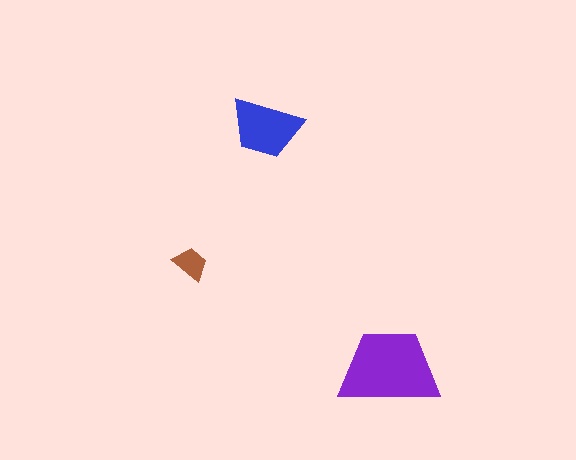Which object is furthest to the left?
The brown trapezoid is leftmost.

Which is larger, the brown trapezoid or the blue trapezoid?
The blue one.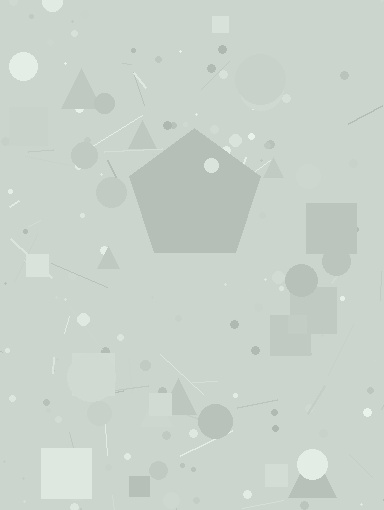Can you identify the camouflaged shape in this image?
The camouflaged shape is a pentagon.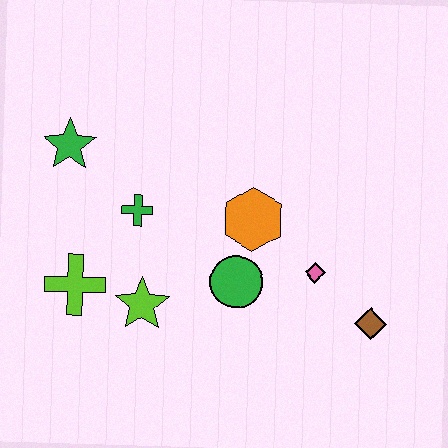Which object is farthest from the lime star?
The brown diamond is farthest from the lime star.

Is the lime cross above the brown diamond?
Yes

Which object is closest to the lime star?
The lime cross is closest to the lime star.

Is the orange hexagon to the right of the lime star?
Yes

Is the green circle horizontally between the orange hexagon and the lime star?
Yes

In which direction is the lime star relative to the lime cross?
The lime star is to the right of the lime cross.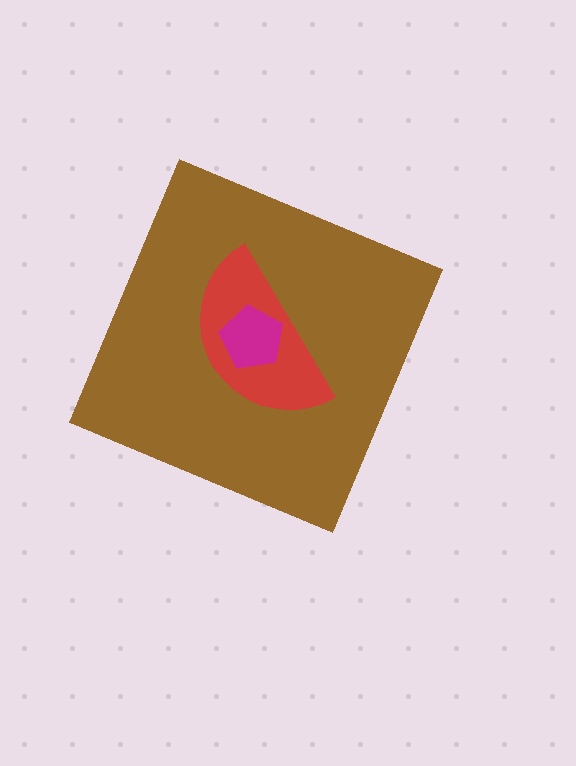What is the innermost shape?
The magenta pentagon.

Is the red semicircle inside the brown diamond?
Yes.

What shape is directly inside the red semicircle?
The magenta pentagon.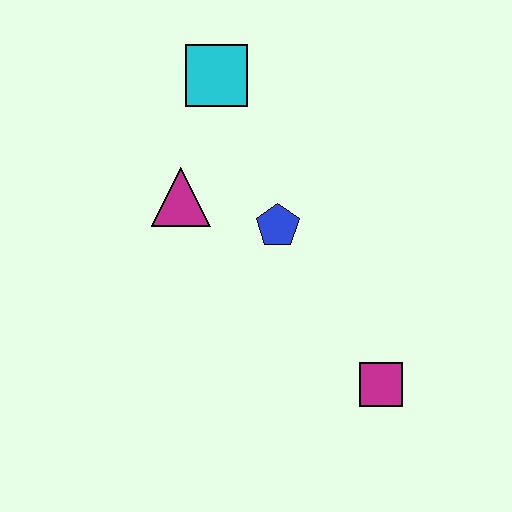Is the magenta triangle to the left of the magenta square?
Yes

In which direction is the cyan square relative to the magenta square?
The cyan square is above the magenta square.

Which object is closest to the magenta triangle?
The blue pentagon is closest to the magenta triangle.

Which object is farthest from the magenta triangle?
The magenta square is farthest from the magenta triangle.